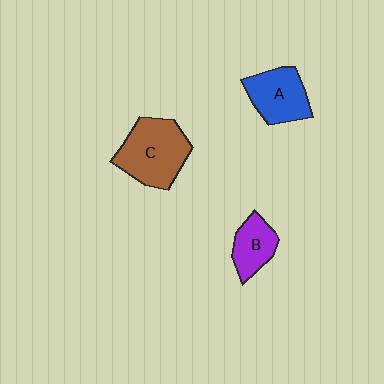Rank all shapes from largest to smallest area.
From largest to smallest: C (brown), A (blue), B (purple).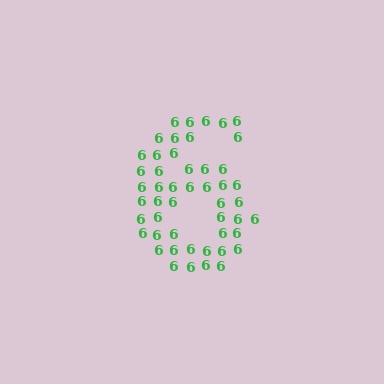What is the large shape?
The large shape is the digit 6.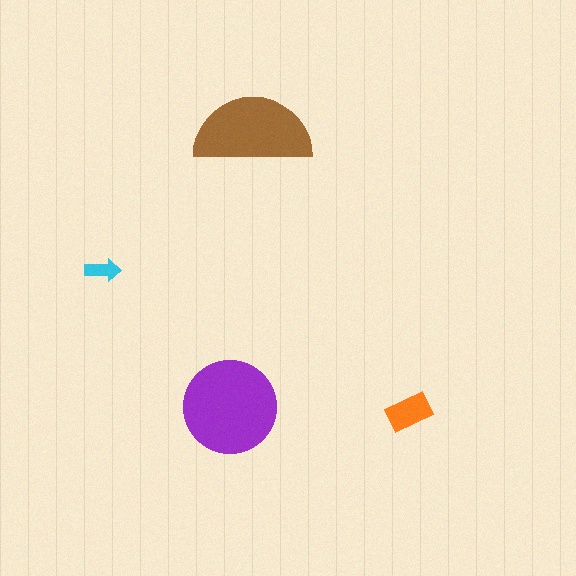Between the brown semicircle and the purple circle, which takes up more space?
The purple circle.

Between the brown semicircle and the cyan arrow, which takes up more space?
The brown semicircle.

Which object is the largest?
The purple circle.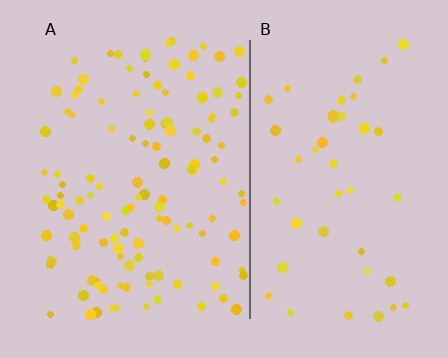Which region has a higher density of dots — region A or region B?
A (the left).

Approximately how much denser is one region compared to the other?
Approximately 2.8× — region A over region B.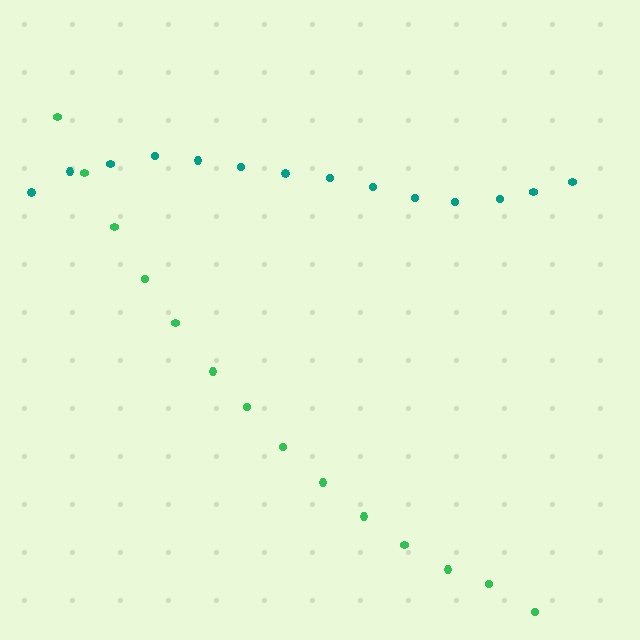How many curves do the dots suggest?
There are 2 distinct paths.